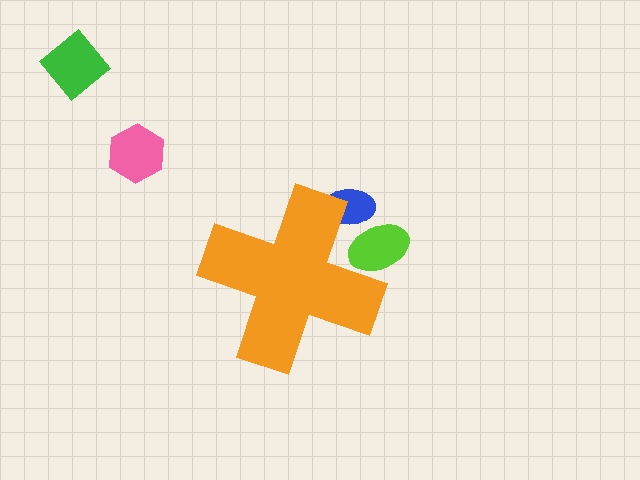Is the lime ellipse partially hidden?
Yes, the lime ellipse is partially hidden behind the orange cross.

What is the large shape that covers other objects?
An orange cross.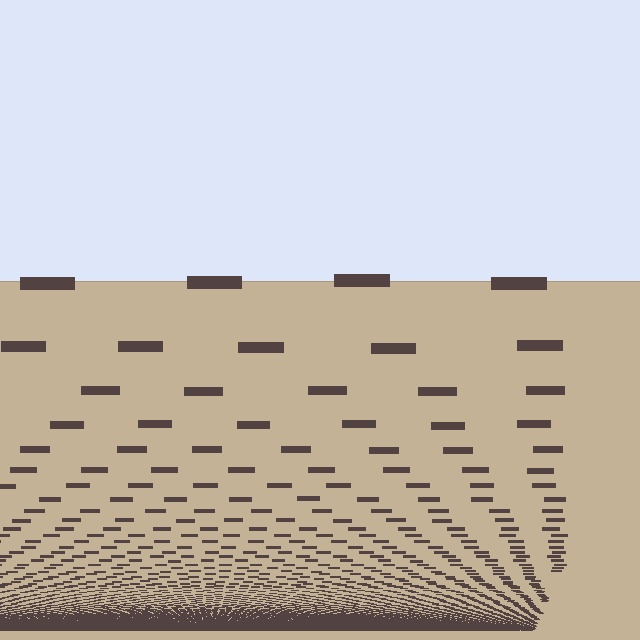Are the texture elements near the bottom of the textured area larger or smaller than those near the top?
Smaller. The gradient is inverted — elements near the bottom are smaller and denser.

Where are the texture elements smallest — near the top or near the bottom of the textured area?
Near the bottom.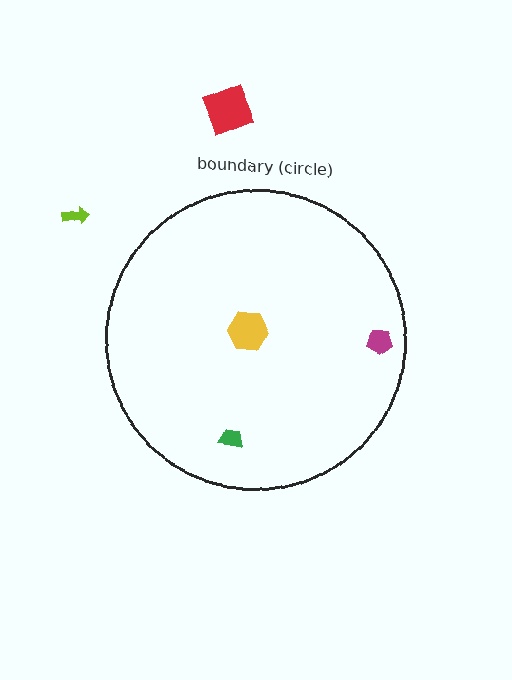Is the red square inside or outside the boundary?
Outside.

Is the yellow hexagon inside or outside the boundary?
Inside.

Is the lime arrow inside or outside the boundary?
Outside.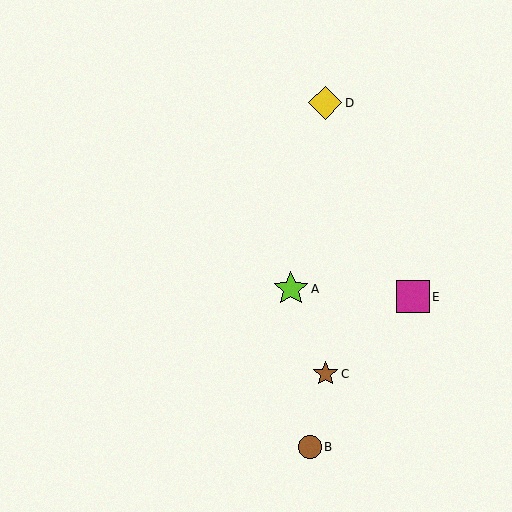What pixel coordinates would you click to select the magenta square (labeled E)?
Click at (413, 297) to select the magenta square E.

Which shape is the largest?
The lime star (labeled A) is the largest.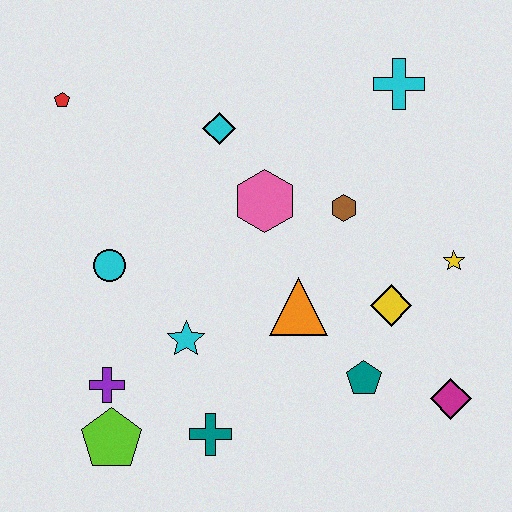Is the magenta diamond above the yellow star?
No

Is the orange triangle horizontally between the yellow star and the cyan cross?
No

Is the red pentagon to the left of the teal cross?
Yes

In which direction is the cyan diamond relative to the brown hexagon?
The cyan diamond is to the left of the brown hexagon.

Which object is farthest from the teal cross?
The cyan cross is farthest from the teal cross.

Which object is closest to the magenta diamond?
The teal pentagon is closest to the magenta diamond.